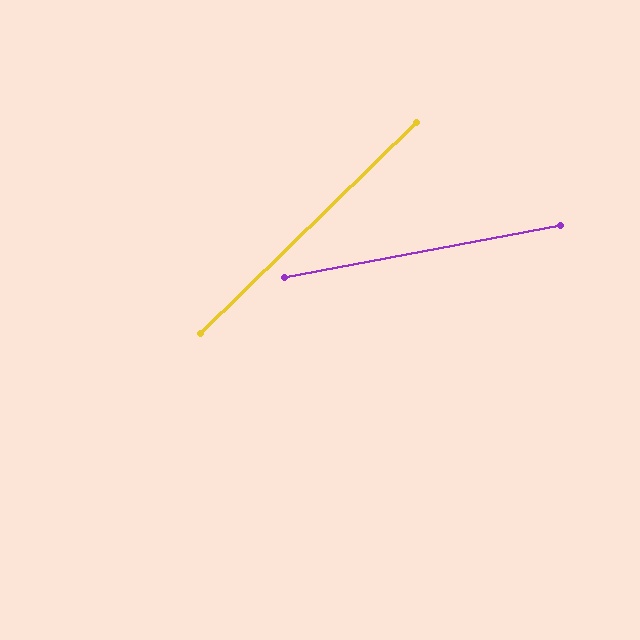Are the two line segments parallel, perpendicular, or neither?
Neither parallel nor perpendicular — they differ by about 34°.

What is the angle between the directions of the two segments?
Approximately 34 degrees.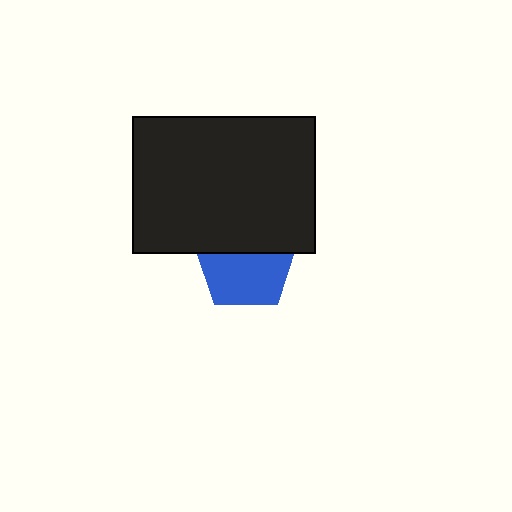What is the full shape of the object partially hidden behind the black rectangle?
The partially hidden object is a blue pentagon.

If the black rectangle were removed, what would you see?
You would see the complete blue pentagon.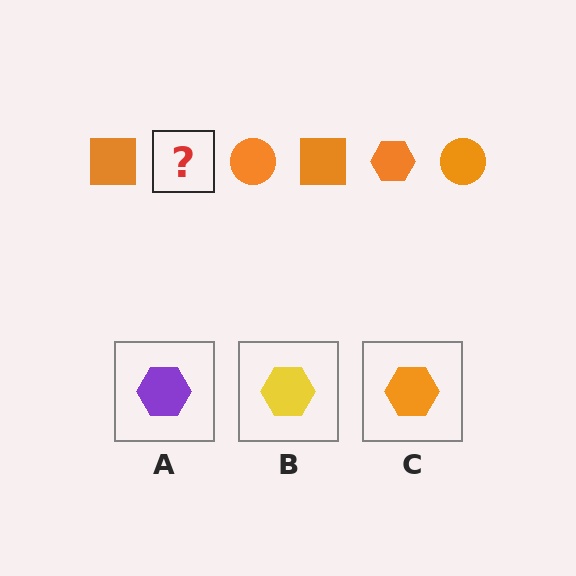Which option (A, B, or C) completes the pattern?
C.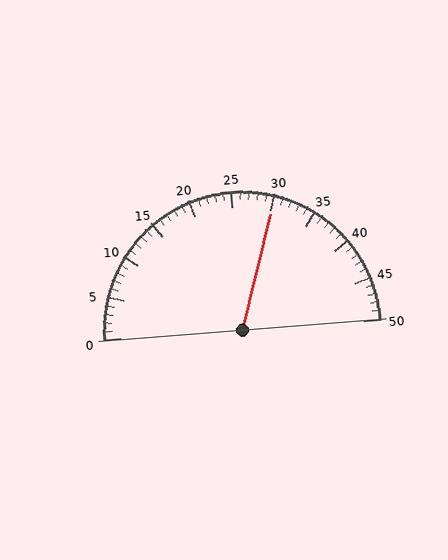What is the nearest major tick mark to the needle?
The nearest major tick mark is 30.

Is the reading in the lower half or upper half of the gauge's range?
The reading is in the upper half of the range (0 to 50).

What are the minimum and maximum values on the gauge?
The gauge ranges from 0 to 50.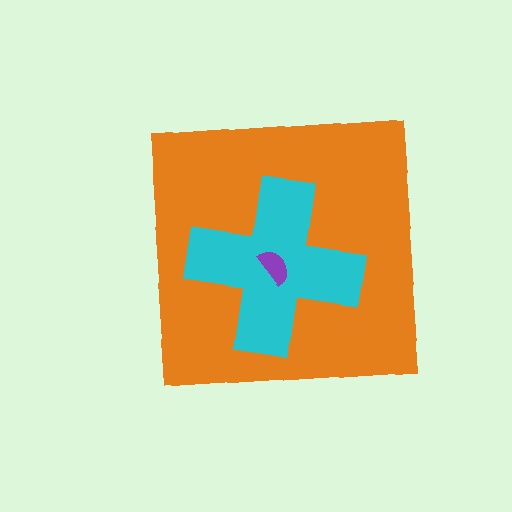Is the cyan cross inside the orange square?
Yes.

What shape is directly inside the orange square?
The cyan cross.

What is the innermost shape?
The purple semicircle.